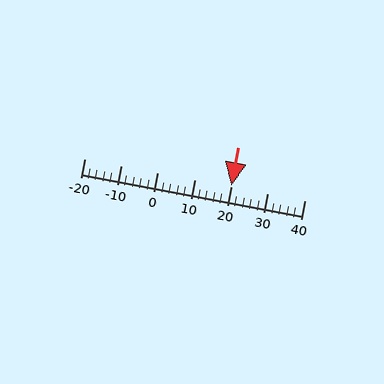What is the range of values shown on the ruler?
The ruler shows values from -20 to 40.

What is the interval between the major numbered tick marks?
The major tick marks are spaced 10 units apart.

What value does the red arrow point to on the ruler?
The red arrow points to approximately 20.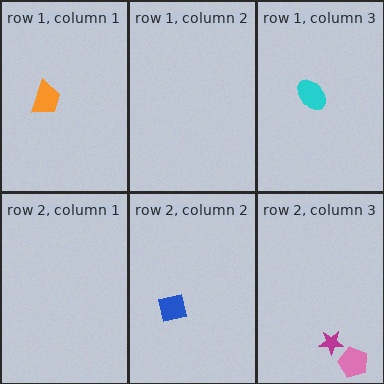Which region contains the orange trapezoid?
The row 1, column 1 region.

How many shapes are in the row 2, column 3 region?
2.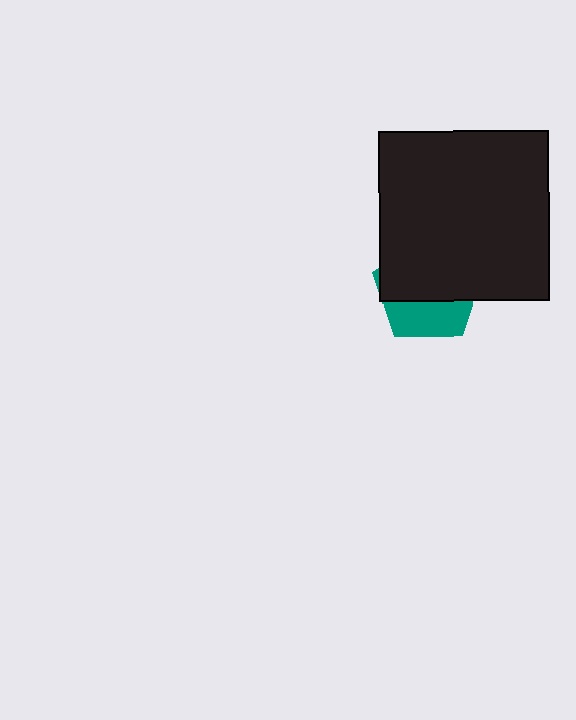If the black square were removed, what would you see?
You would see the complete teal pentagon.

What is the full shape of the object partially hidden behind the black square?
The partially hidden object is a teal pentagon.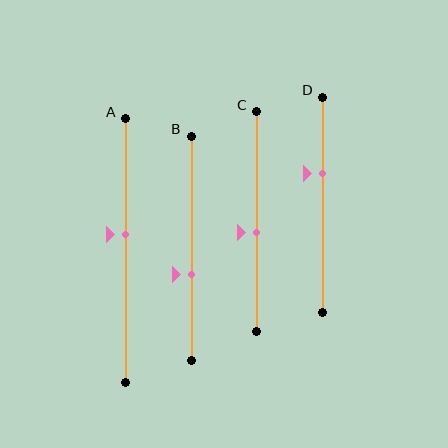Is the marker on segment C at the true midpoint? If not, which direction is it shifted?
No, the marker on segment C is shifted downward by about 5% of the segment length.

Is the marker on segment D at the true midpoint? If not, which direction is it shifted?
No, the marker on segment D is shifted upward by about 15% of the segment length.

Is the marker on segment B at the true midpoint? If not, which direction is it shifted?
No, the marker on segment B is shifted downward by about 12% of the segment length.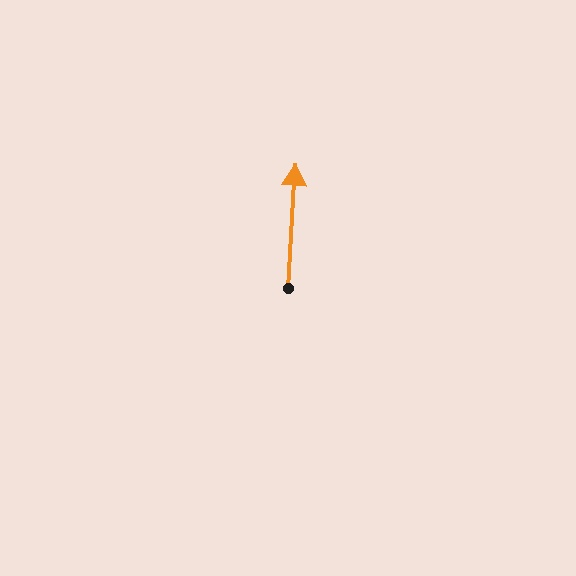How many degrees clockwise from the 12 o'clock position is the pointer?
Approximately 3 degrees.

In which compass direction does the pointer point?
North.